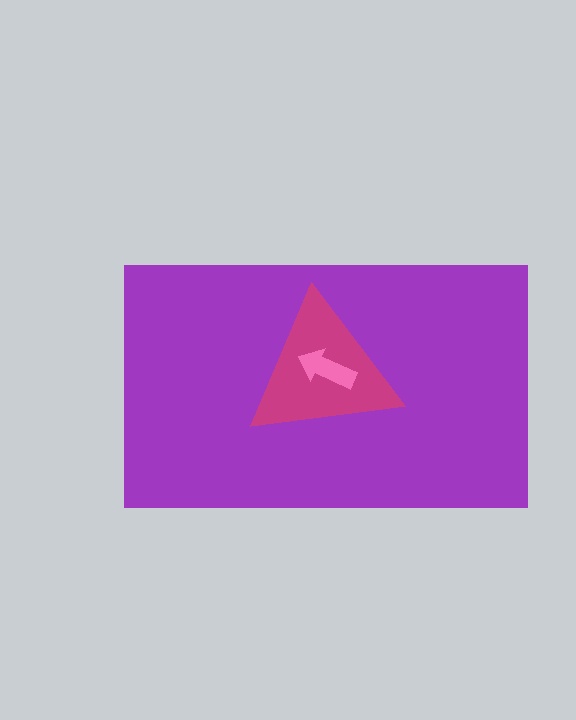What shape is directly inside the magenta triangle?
The pink arrow.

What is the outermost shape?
The purple rectangle.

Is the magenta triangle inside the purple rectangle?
Yes.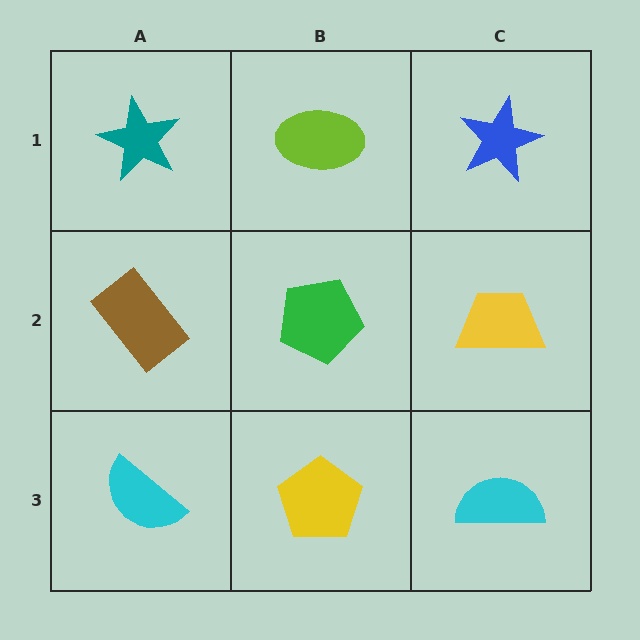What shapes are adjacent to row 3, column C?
A yellow trapezoid (row 2, column C), a yellow pentagon (row 3, column B).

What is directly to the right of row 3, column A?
A yellow pentagon.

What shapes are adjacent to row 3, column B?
A green pentagon (row 2, column B), a cyan semicircle (row 3, column A), a cyan semicircle (row 3, column C).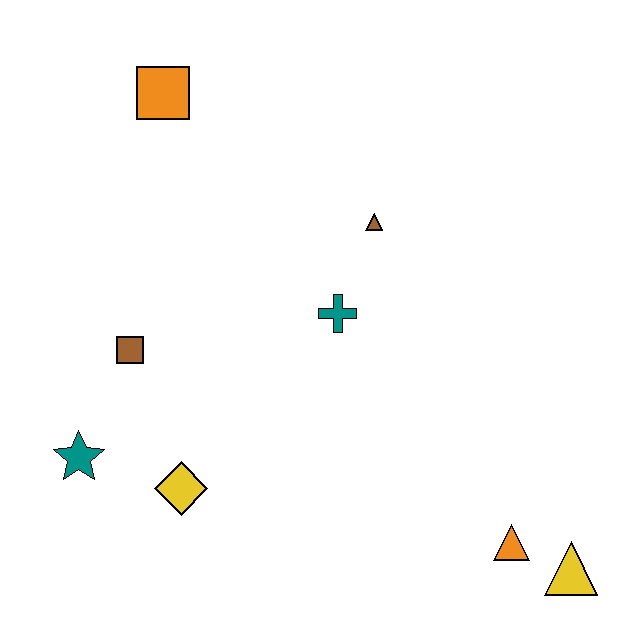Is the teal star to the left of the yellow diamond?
Yes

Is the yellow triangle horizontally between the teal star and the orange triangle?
No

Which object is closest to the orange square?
The brown triangle is closest to the orange square.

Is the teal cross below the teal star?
No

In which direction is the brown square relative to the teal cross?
The brown square is to the left of the teal cross.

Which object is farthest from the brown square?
The yellow triangle is farthest from the brown square.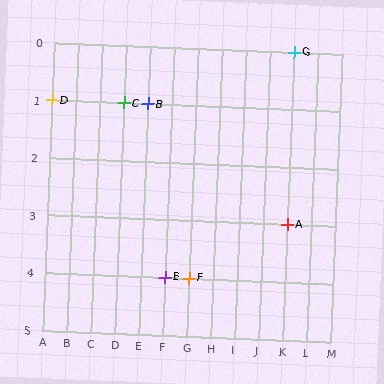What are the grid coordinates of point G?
Point G is at grid coordinates (K, 0).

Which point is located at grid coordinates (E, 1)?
Point B is at (E, 1).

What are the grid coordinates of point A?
Point A is at grid coordinates (K, 3).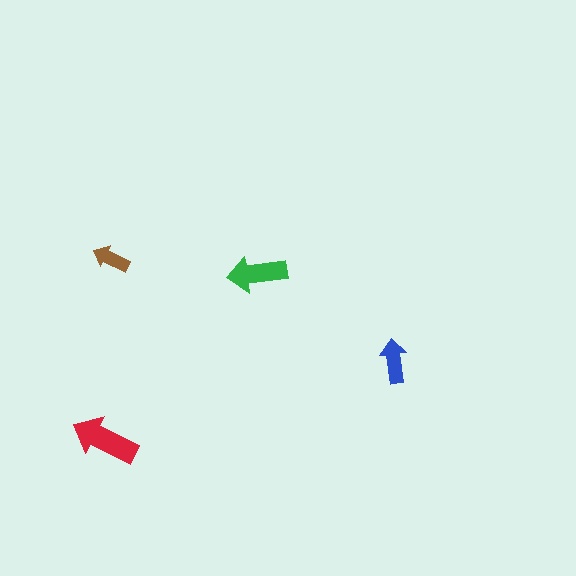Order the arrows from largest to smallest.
the red one, the green one, the blue one, the brown one.